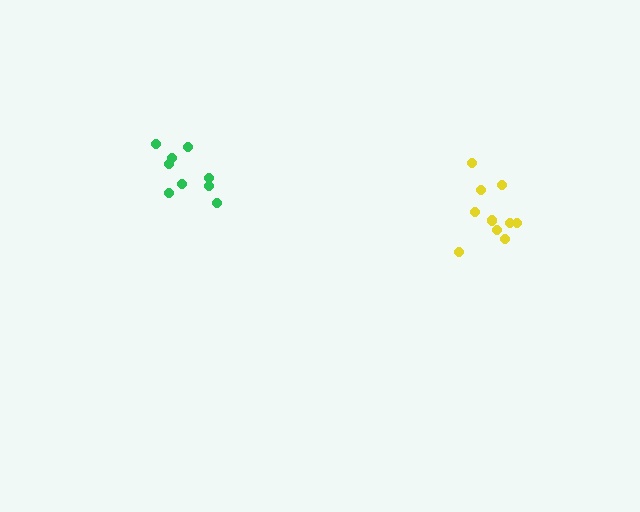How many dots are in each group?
Group 1: 9 dots, Group 2: 11 dots (20 total).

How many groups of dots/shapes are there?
There are 2 groups.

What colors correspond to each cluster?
The clusters are colored: green, yellow.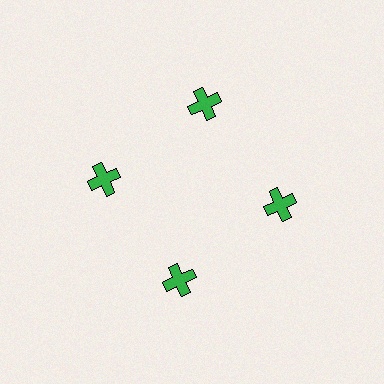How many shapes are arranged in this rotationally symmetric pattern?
There are 4 shapes, arranged in 4 groups of 1.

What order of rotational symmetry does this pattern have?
This pattern has 4-fold rotational symmetry.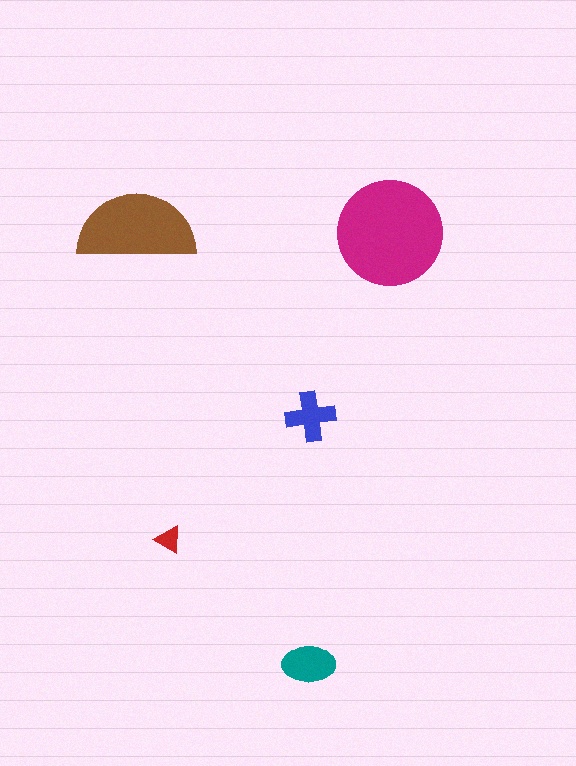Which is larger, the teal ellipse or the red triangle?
The teal ellipse.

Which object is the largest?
The magenta circle.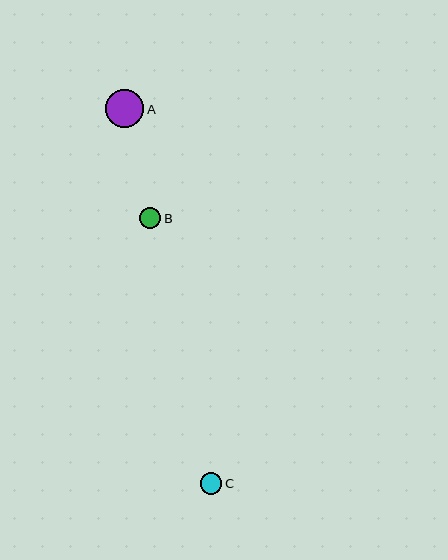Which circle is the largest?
Circle A is the largest with a size of approximately 38 pixels.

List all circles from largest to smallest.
From largest to smallest: A, C, B.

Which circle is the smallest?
Circle B is the smallest with a size of approximately 21 pixels.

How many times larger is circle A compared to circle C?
Circle A is approximately 1.8 times the size of circle C.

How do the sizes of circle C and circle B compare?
Circle C and circle B are approximately the same size.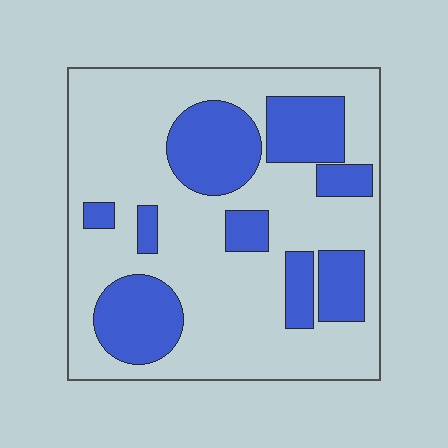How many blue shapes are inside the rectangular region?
9.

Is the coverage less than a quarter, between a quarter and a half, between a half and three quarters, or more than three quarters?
Between a quarter and a half.